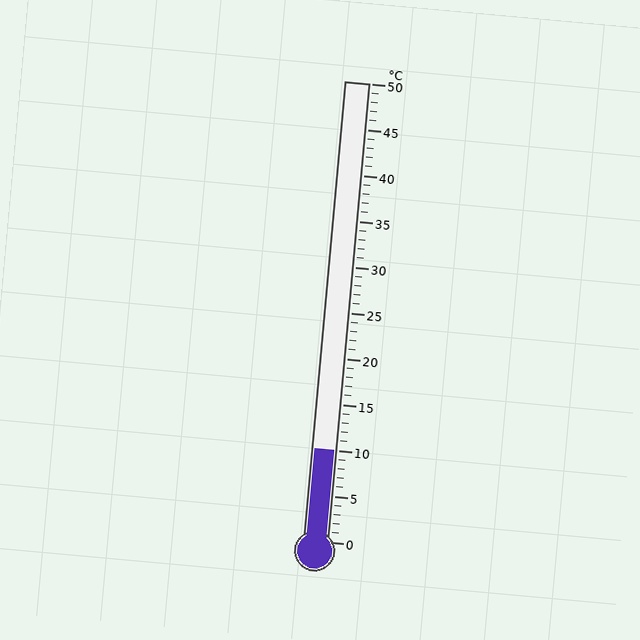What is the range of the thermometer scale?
The thermometer scale ranges from 0°C to 50°C.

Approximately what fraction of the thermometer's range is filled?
The thermometer is filled to approximately 20% of its range.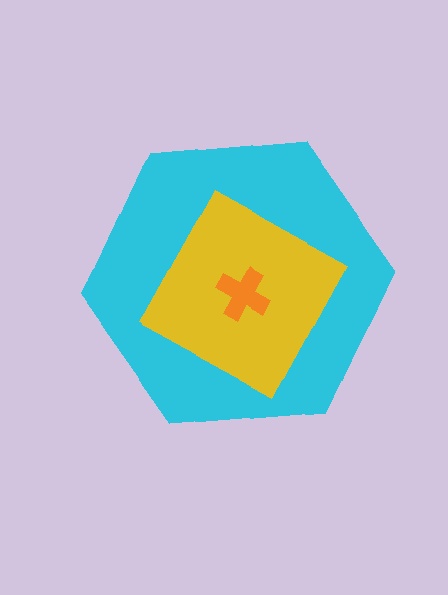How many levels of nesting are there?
3.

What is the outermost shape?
The cyan hexagon.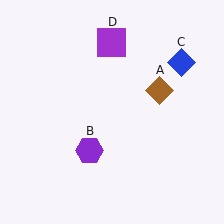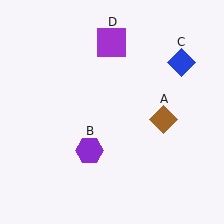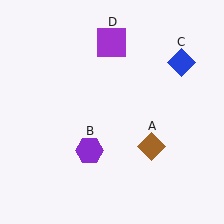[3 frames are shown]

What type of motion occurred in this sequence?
The brown diamond (object A) rotated clockwise around the center of the scene.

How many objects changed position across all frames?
1 object changed position: brown diamond (object A).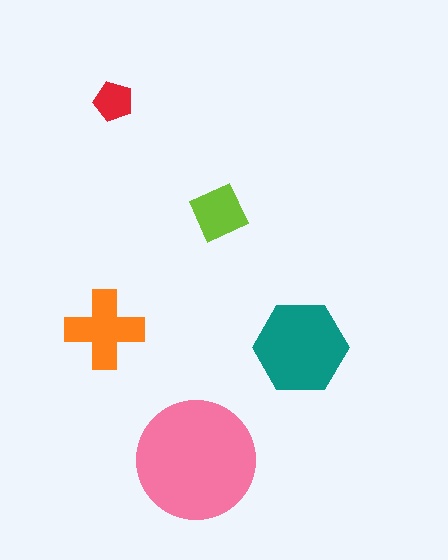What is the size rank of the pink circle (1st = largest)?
1st.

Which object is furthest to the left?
The orange cross is leftmost.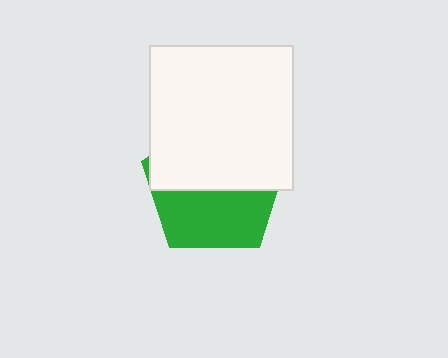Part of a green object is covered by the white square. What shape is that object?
It is a pentagon.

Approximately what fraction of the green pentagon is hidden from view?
Roughly 56% of the green pentagon is hidden behind the white square.